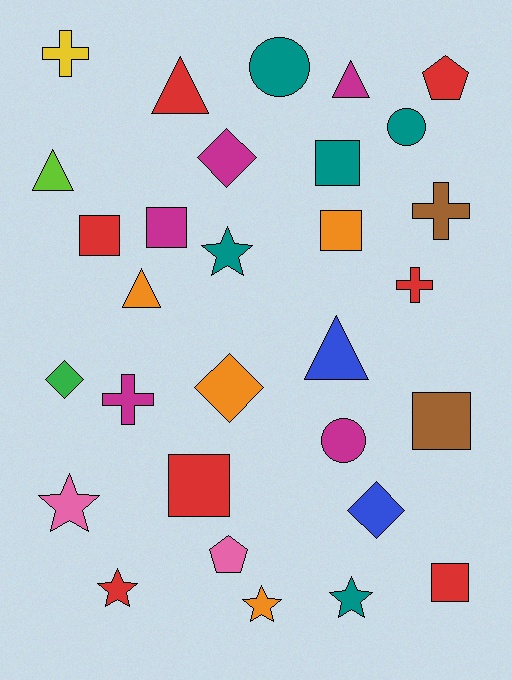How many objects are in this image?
There are 30 objects.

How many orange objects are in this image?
There are 4 orange objects.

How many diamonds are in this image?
There are 4 diamonds.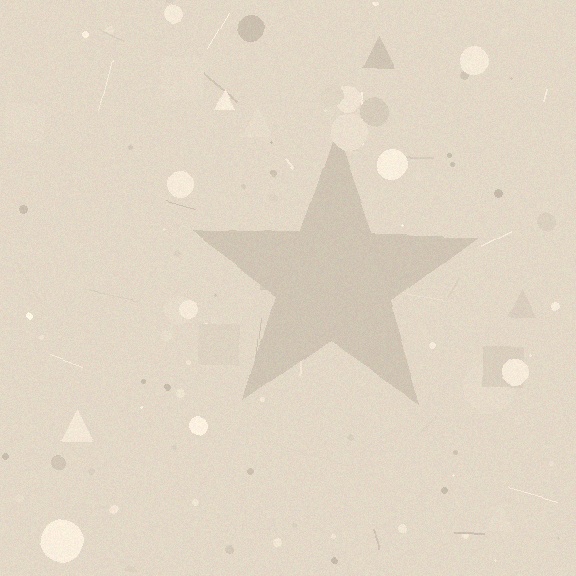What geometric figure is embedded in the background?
A star is embedded in the background.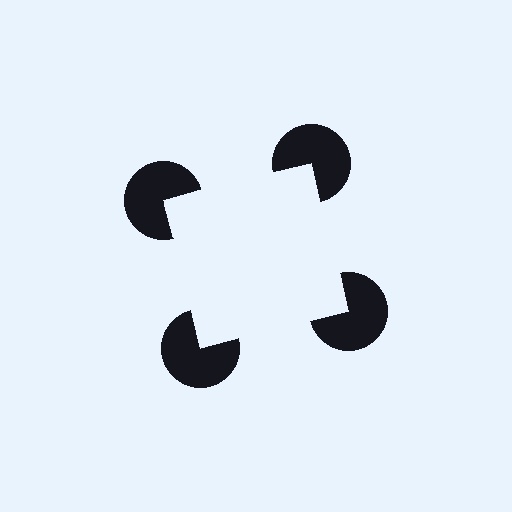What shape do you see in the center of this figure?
An illusory square — its edges are inferred from the aligned wedge cuts in the pac-man discs, not physically drawn.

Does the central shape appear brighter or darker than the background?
It typically appears slightly brighter than the background, even though no actual brightness change is drawn.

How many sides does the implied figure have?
4 sides.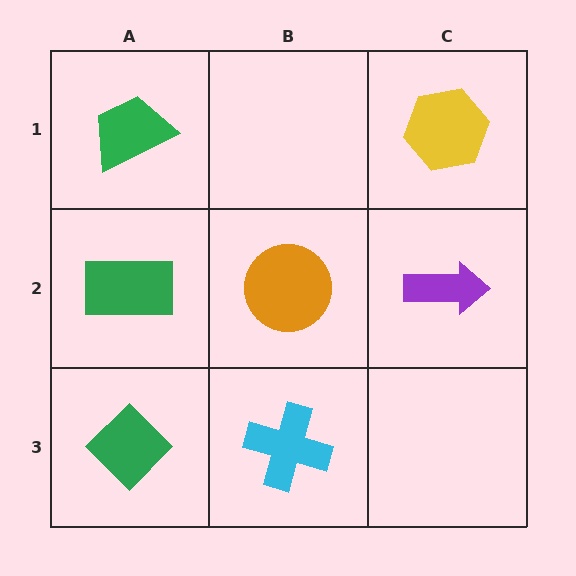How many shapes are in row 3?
2 shapes.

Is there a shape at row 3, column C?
No, that cell is empty.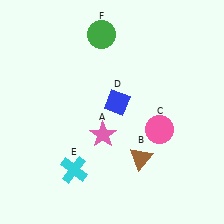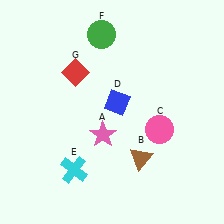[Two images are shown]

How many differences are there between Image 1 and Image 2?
There is 1 difference between the two images.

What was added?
A red diamond (G) was added in Image 2.